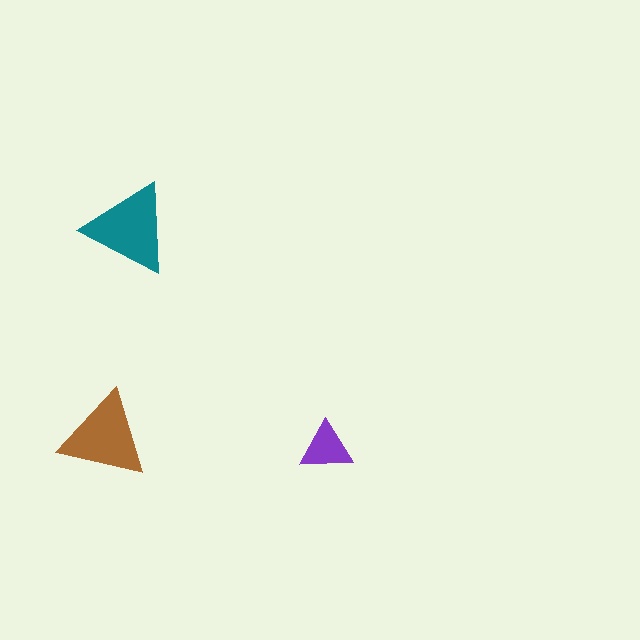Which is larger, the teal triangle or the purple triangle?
The teal one.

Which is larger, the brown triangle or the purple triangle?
The brown one.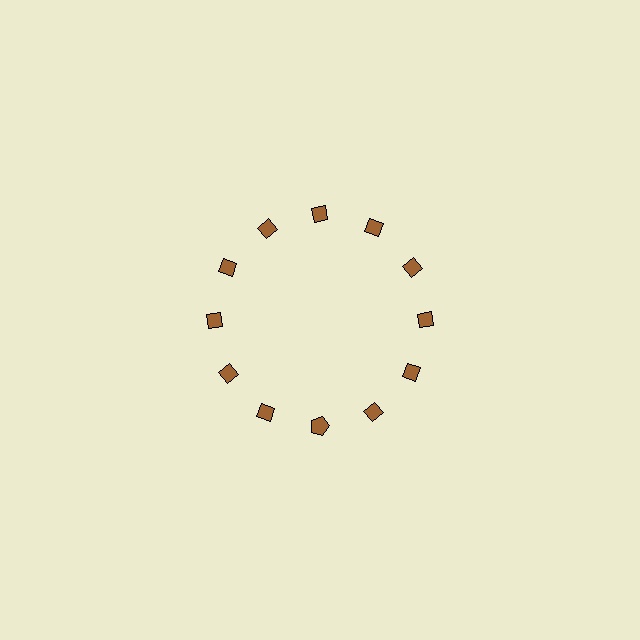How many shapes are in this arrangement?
There are 12 shapes arranged in a ring pattern.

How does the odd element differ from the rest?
It has a different shape: pentagon instead of diamond.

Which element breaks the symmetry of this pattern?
The brown pentagon at roughly the 6 o'clock position breaks the symmetry. All other shapes are brown diamonds.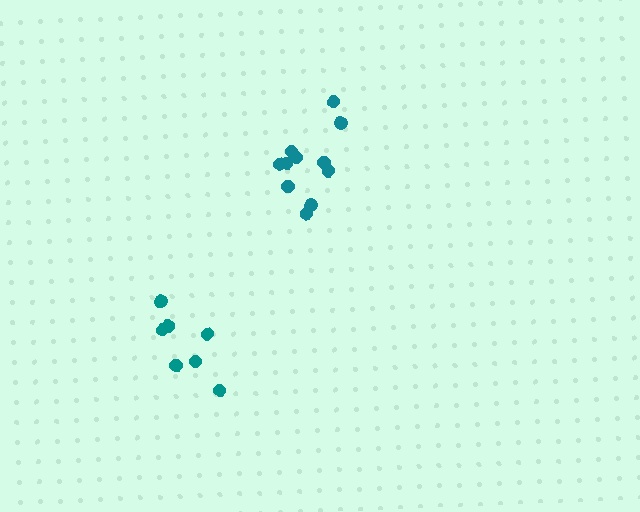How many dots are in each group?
Group 1: 11 dots, Group 2: 7 dots (18 total).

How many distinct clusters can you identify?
There are 2 distinct clusters.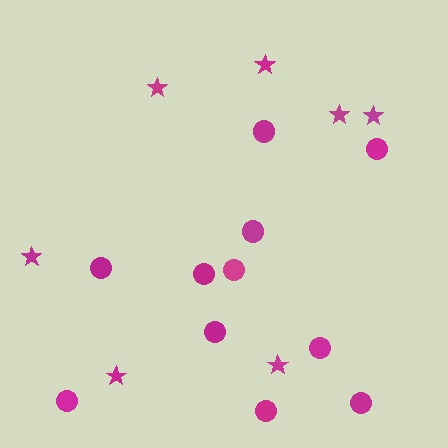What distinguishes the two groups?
There are 2 groups: one group of circles (11) and one group of stars (7).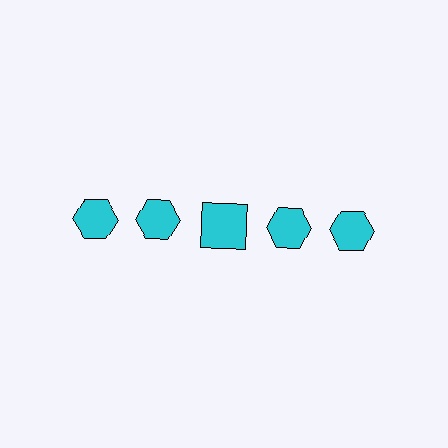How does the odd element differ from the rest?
It has a different shape: square instead of hexagon.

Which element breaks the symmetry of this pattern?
The cyan square in the top row, center column breaks the symmetry. All other shapes are cyan hexagons.